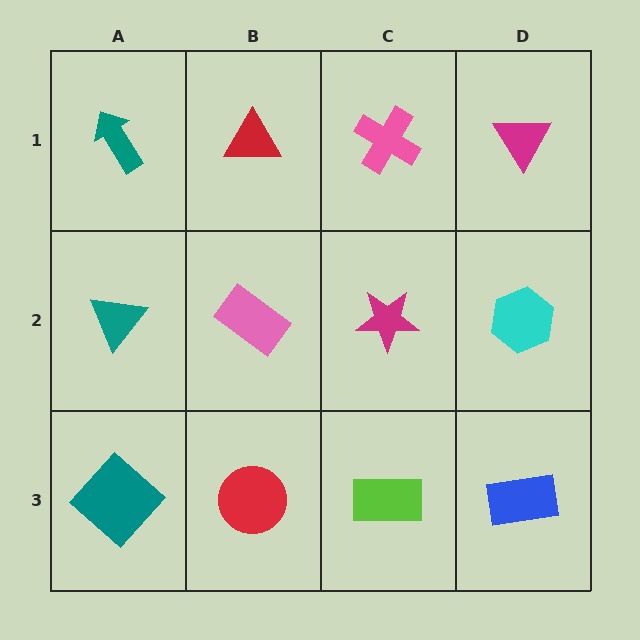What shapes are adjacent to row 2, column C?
A pink cross (row 1, column C), a lime rectangle (row 3, column C), a pink rectangle (row 2, column B), a cyan hexagon (row 2, column D).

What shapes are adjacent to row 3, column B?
A pink rectangle (row 2, column B), a teal diamond (row 3, column A), a lime rectangle (row 3, column C).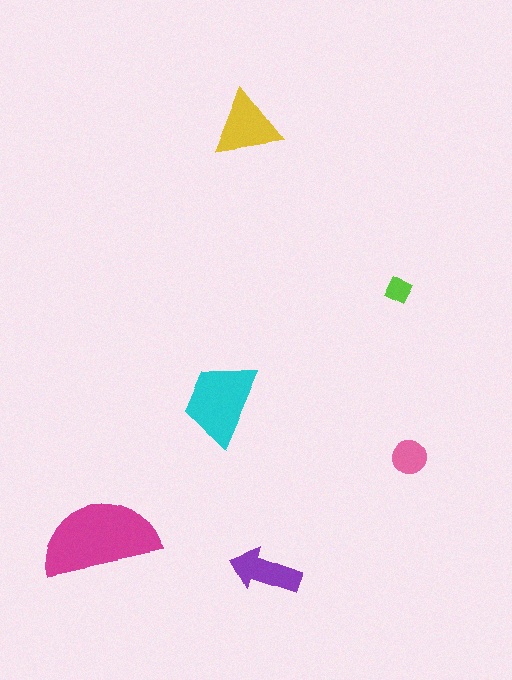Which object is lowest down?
The purple arrow is bottommost.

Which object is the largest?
The magenta semicircle.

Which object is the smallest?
The lime diamond.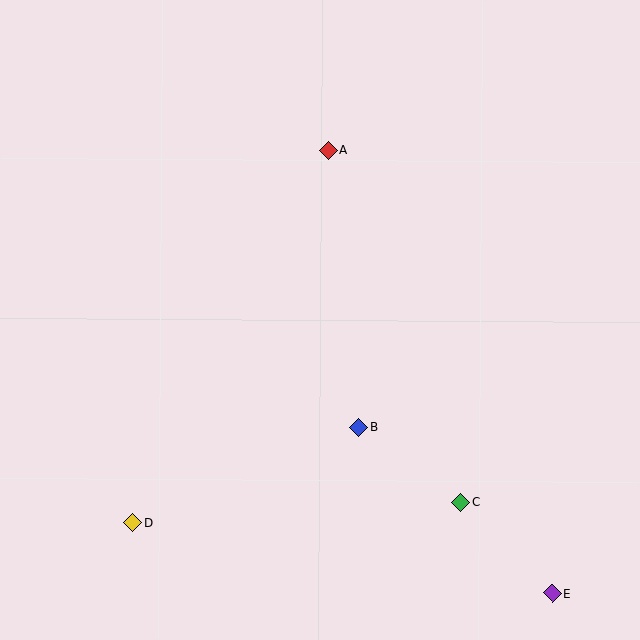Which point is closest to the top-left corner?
Point A is closest to the top-left corner.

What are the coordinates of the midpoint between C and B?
The midpoint between C and B is at (410, 465).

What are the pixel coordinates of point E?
Point E is at (553, 593).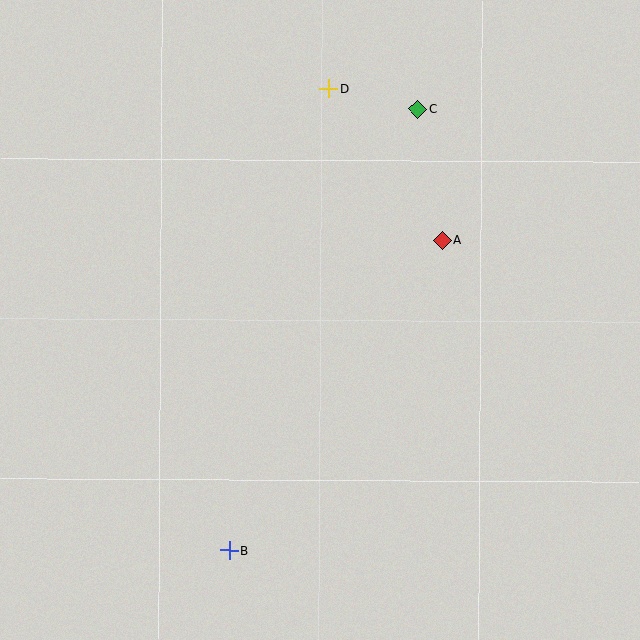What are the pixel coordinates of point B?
Point B is at (229, 550).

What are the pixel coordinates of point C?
Point C is at (418, 109).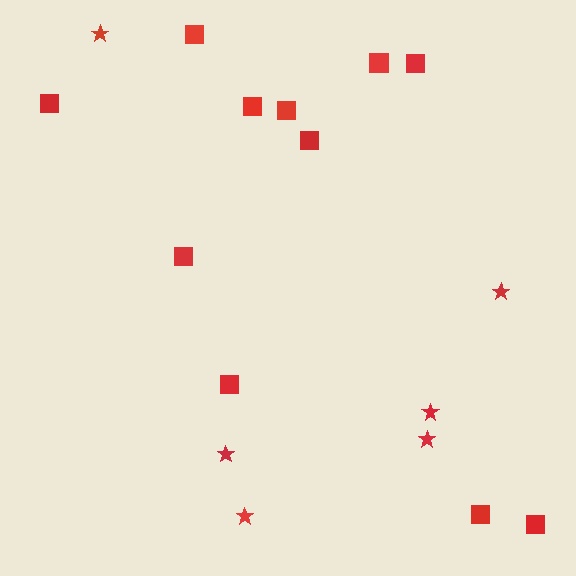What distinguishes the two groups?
There are 2 groups: one group of stars (6) and one group of squares (11).